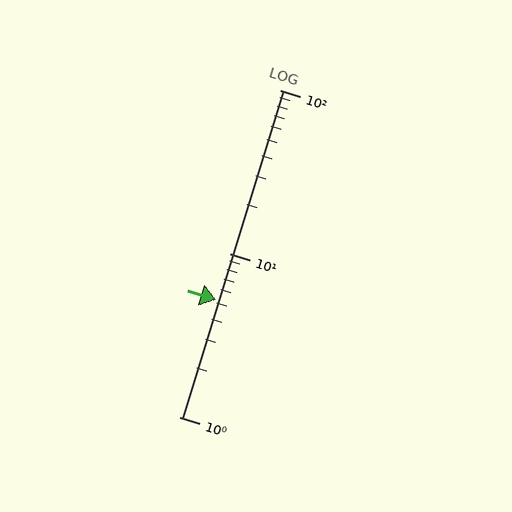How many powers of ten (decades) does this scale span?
The scale spans 2 decades, from 1 to 100.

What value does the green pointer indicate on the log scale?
The pointer indicates approximately 5.2.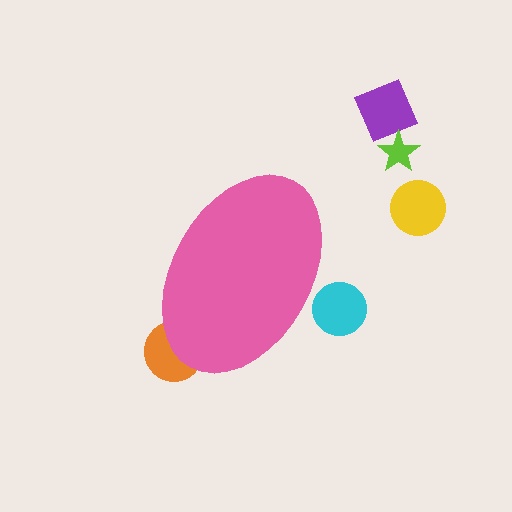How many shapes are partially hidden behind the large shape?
2 shapes are partially hidden.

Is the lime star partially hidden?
No, the lime star is fully visible.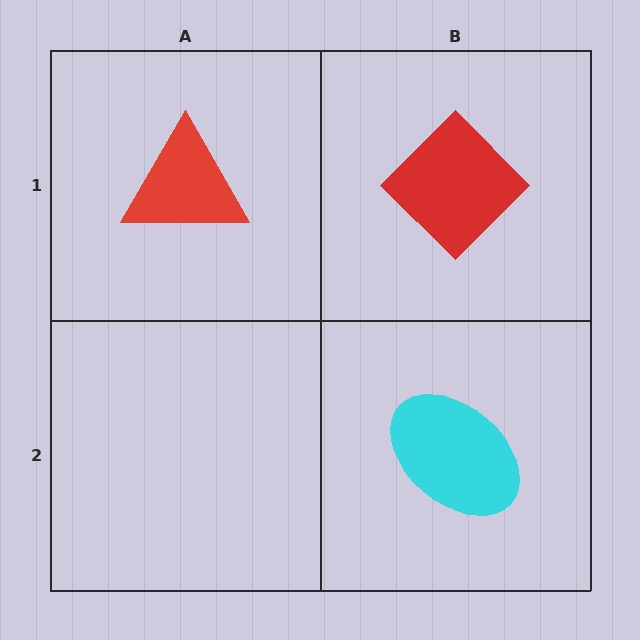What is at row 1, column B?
A red diamond.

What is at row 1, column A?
A red triangle.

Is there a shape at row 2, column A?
No, that cell is empty.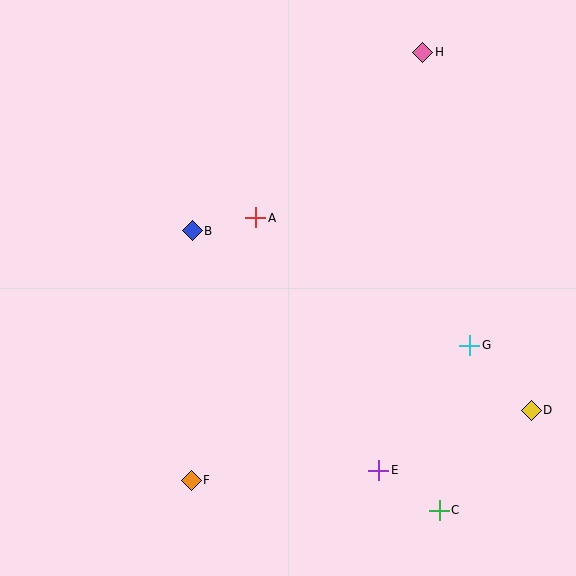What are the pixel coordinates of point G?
Point G is at (470, 345).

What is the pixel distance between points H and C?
The distance between H and C is 458 pixels.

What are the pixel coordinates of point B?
Point B is at (192, 231).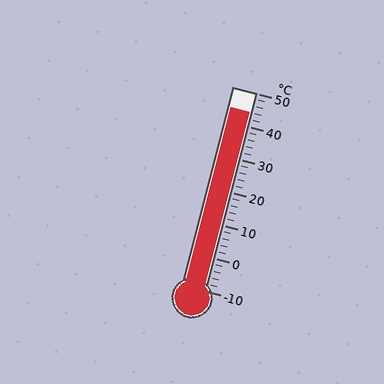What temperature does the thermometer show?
The thermometer shows approximately 44°C.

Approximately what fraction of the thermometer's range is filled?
The thermometer is filled to approximately 90% of its range.